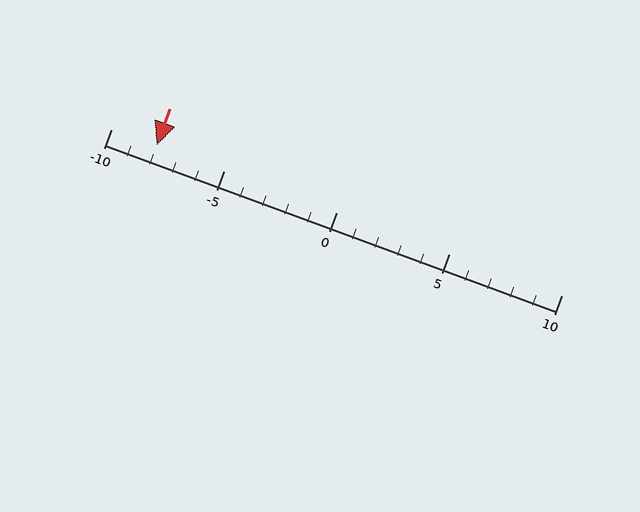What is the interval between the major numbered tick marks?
The major tick marks are spaced 5 units apart.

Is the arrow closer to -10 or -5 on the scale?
The arrow is closer to -10.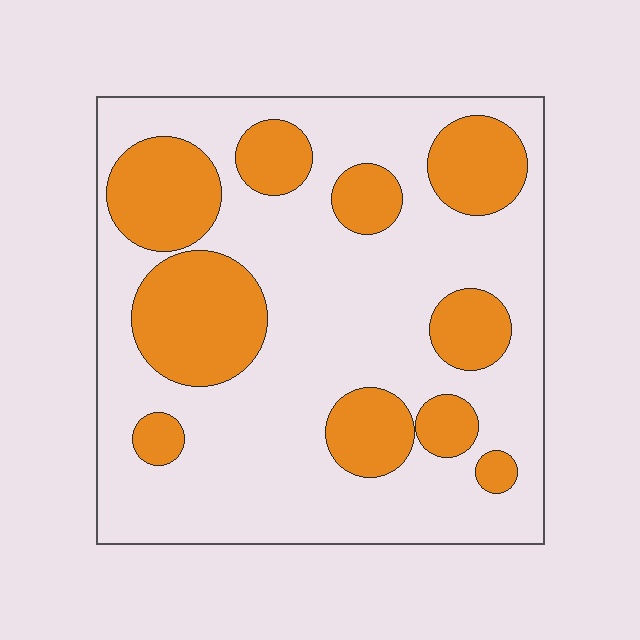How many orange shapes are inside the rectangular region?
10.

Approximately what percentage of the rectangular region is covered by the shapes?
Approximately 30%.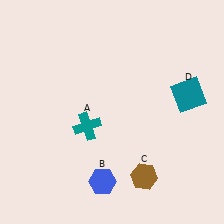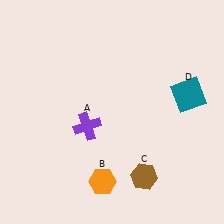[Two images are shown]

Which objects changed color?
A changed from teal to purple. B changed from blue to orange.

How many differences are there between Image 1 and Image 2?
There are 2 differences between the two images.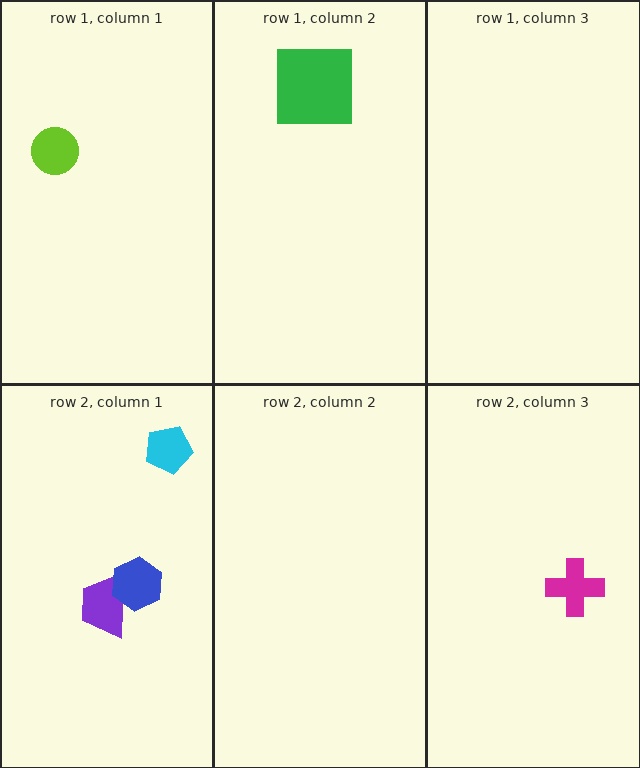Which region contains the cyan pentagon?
The row 2, column 1 region.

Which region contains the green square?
The row 1, column 2 region.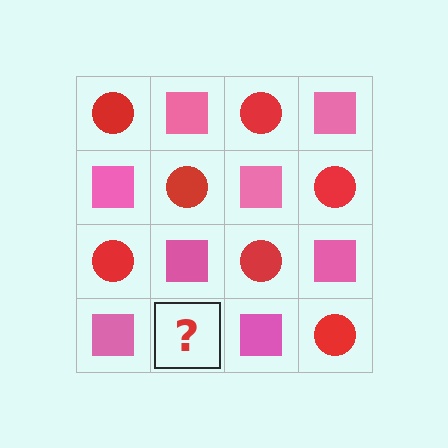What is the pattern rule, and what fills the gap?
The rule is that it alternates red circle and pink square in a checkerboard pattern. The gap should be filled with a red circle.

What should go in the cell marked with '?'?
The missing cell should contain a red circle.